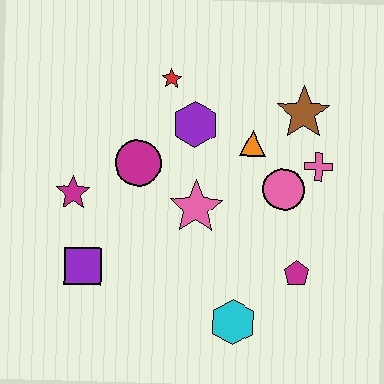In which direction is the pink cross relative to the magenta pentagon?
The pink cross is above the magenta pentagon.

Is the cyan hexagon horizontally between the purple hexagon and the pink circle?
Yes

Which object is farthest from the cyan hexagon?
The red star is farthest from the cyan hexagon.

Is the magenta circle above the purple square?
Yes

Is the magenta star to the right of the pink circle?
No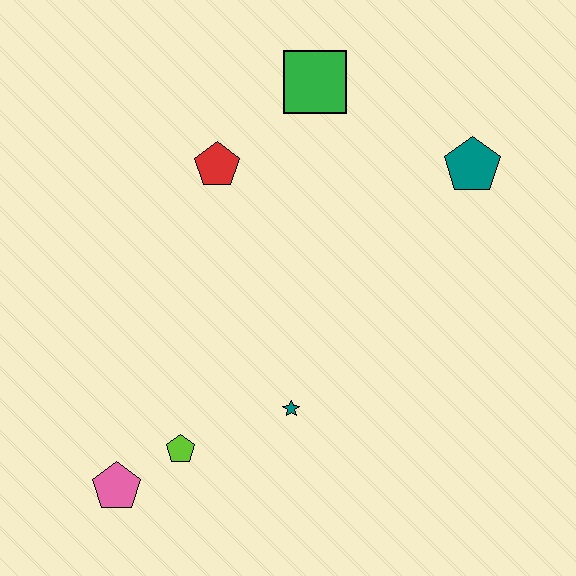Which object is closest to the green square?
The red pentagon is closest to the green square.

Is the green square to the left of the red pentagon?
No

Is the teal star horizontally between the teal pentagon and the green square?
No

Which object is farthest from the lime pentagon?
The teal pentagon is farthest from the lime pentagon.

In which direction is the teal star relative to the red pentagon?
The teal star is below the red pentagon.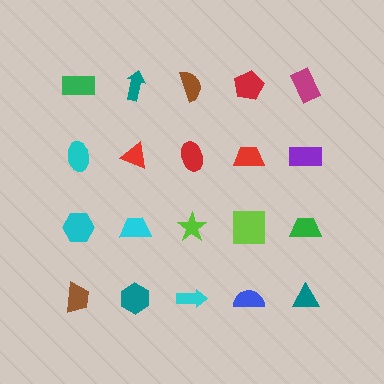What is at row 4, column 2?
A teal hexagon.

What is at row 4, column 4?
A blue semicircle.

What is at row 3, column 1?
A cyan hexagon.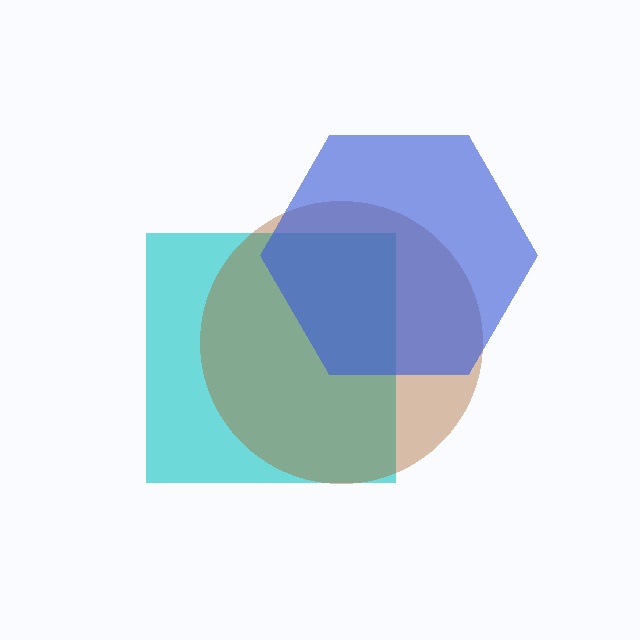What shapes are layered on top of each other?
The layered shapes are: a cyan square, a brown circle, a blue hexagon.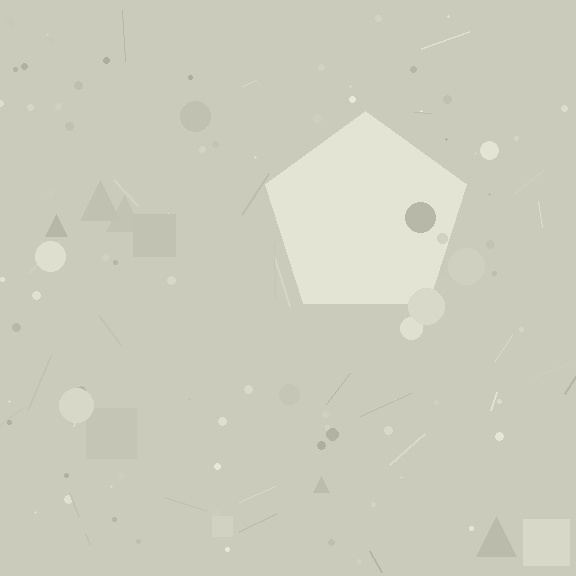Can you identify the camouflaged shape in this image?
The camouflaged shape is a pentagon.